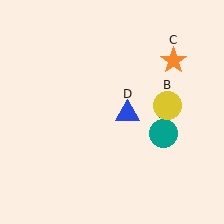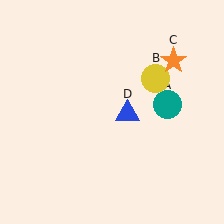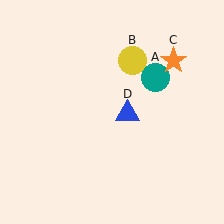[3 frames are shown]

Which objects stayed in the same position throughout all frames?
Orange star (object C) and blue triangle (object D) remained stationary.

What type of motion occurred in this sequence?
The teal circle (object A), yellow circle (object B) rotated counterclockwise around the center of the scene.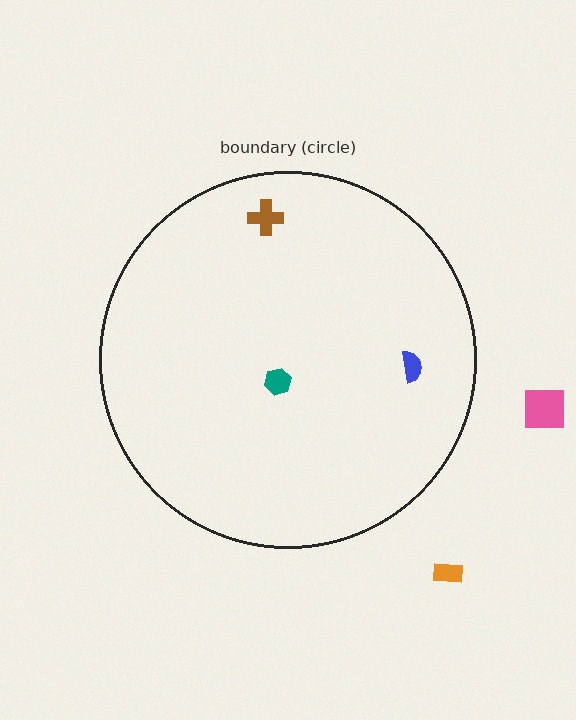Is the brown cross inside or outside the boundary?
Inside.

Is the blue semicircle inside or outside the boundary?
Inside.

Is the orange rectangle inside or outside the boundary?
Outside.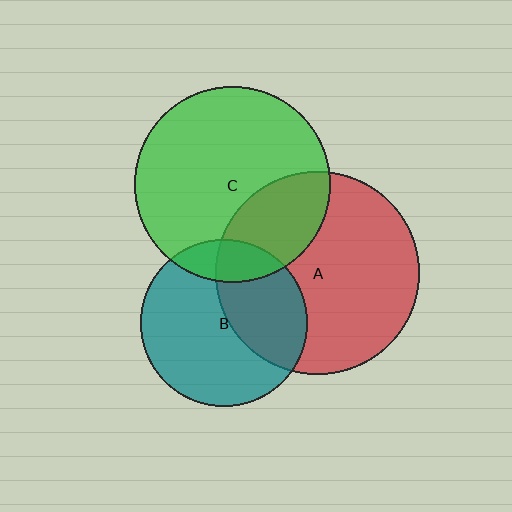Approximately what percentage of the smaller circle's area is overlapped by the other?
Approximately 15%.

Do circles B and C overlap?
Yes.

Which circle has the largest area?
Circle A (red).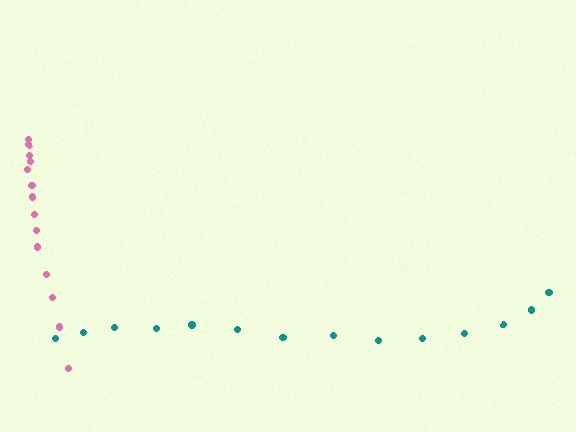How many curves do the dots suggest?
There are 2 distinct paths.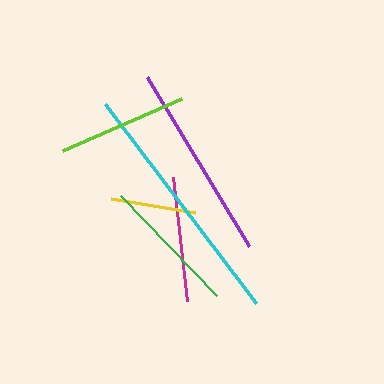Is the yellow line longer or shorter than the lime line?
The lime line is longer than the yellow line.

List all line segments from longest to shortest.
From longest to shortest: cyan, purple, green, lime, magenta, yellow.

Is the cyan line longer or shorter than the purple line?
The cyan line is longer than the purple line.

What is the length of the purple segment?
The purple segment is approximately 197 pixels long.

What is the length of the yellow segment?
The yellow segment is approximately 85 pixels long.